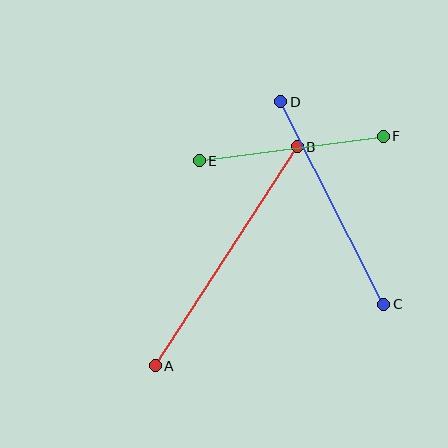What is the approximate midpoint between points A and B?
The midpoint is at approximately (226, 256) pixels.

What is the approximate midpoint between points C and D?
The midpoint is at approximately (332, 203) pixels.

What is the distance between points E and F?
The distance is approximately 186 pixels.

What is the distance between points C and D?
The distance is approximately 228 pixels.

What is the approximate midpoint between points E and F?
The midpoint is at approximately (291, 149) pixels.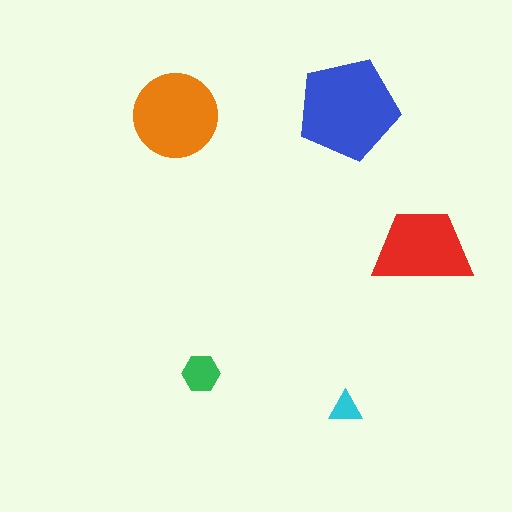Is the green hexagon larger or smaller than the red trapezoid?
Smaller.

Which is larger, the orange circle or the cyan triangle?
The orange circle.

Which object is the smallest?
The cyan triangle.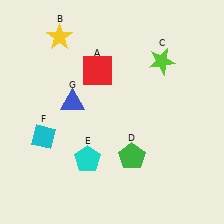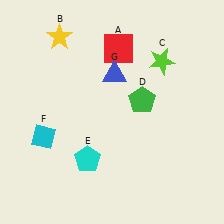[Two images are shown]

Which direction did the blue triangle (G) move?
The blue triangle (G) moved right.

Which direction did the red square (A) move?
The red square (A) moved up.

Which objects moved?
The objects that moved are: the red square (A), the green pentagon (D), the blue triangle (G).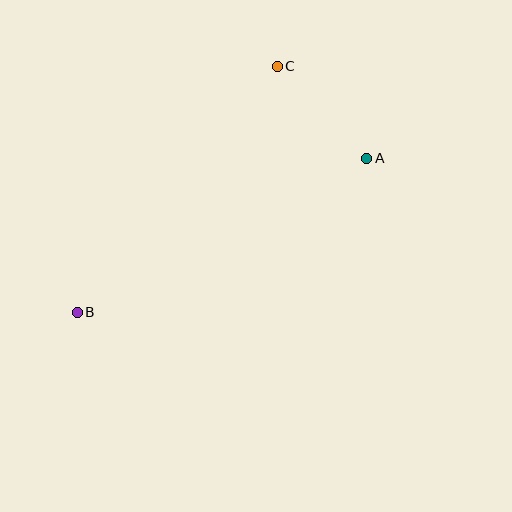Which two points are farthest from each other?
Points A and B are farthest from each other.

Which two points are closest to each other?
Points A and C are closest to each other.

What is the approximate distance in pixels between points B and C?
The distance between B and C is approximately 317 pixels.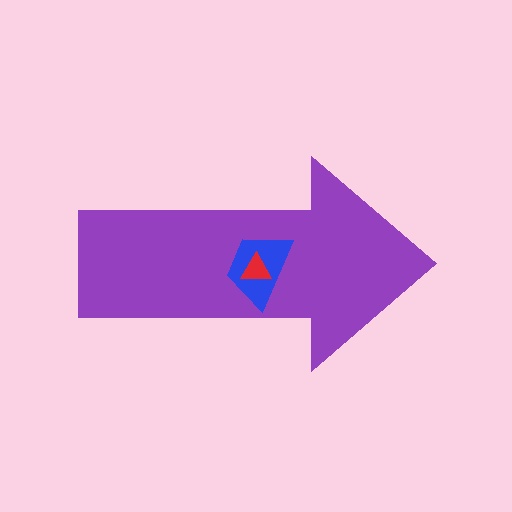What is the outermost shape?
The purple arrow.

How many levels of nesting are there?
3.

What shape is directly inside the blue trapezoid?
The red triangle.